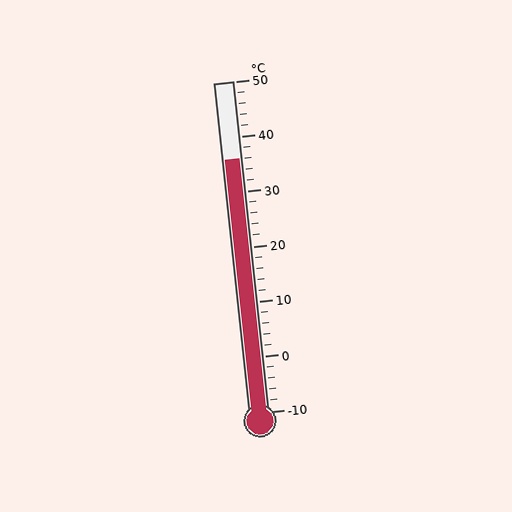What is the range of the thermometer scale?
The thermometer scale ranges from -10°C to 50°C.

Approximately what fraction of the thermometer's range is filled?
The thermometer is filled to approximately 75% of its range.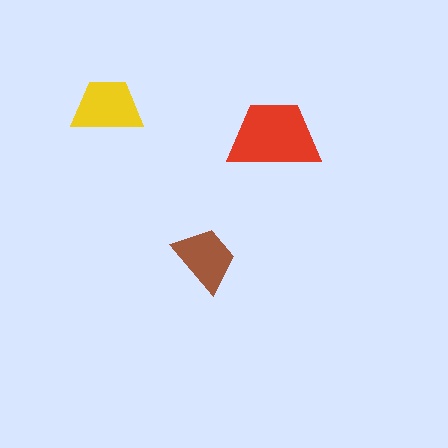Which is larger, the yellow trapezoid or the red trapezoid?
The red one.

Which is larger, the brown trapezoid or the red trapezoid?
The red one.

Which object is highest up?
The yellow trapezoid is topmost.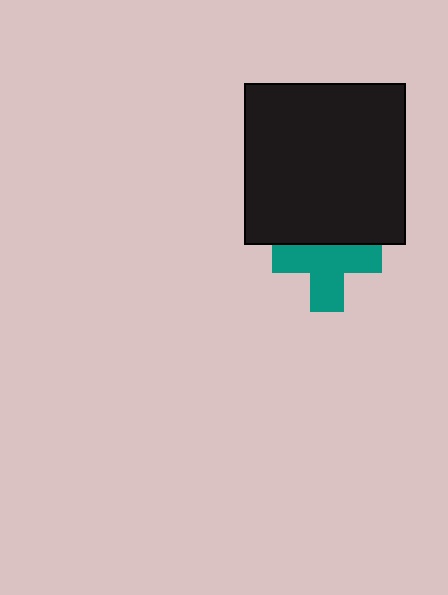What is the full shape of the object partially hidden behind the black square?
The partially hidden object is a teal cross.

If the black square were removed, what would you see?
You would see the complete teal cross.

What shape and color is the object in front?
The object in front is a black square.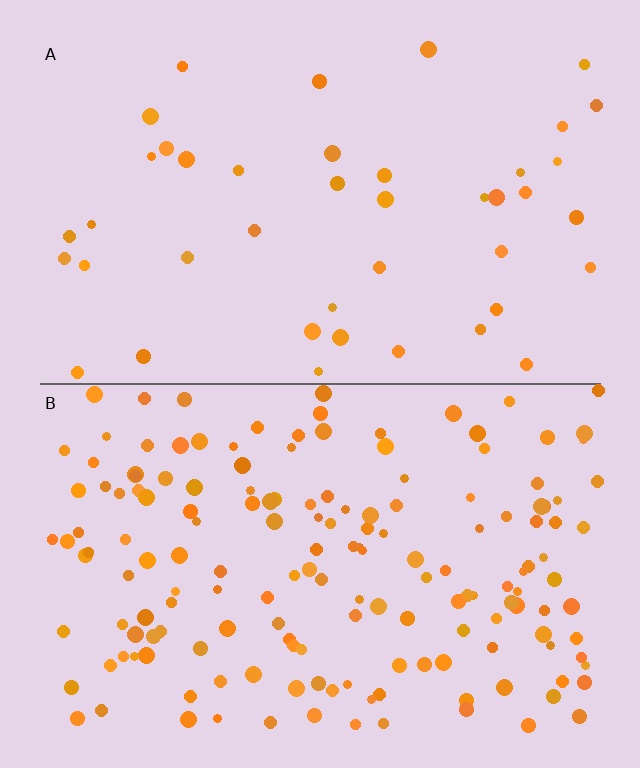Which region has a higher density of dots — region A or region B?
B (the bottom).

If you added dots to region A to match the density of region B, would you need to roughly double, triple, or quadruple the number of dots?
Approximately quadruple.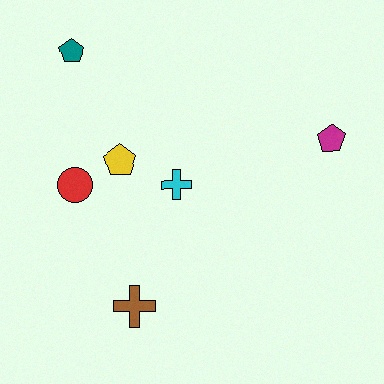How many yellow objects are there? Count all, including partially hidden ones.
There is 1 yellow object.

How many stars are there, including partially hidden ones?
There are no stars.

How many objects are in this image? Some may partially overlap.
There are 6 objects.